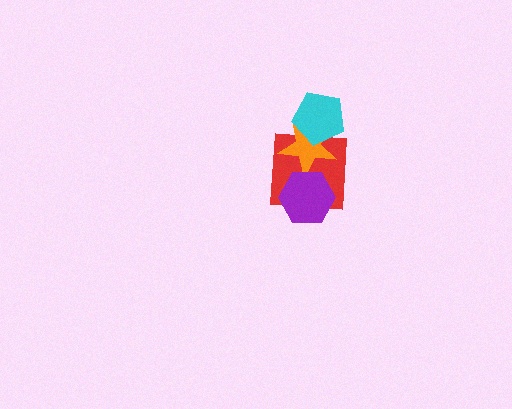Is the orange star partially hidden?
Yes, it is partially covered by another shape.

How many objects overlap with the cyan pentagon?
2 objects overlap with the cyan pentagon.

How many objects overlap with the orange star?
3 objects overlap with the orange star.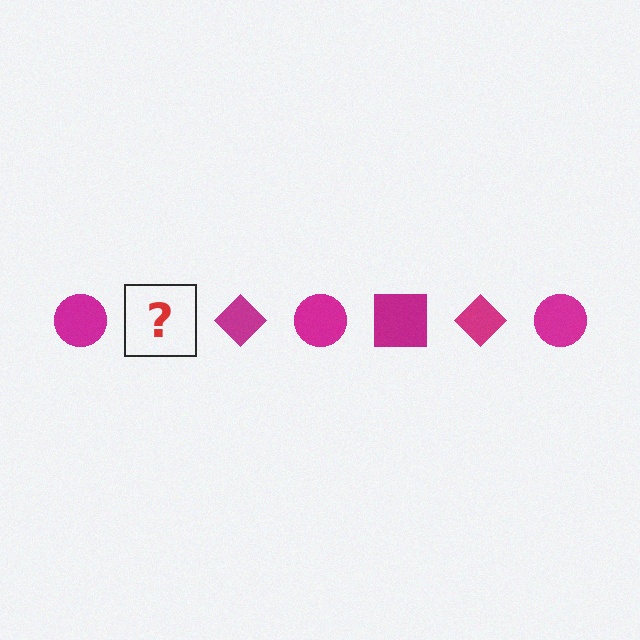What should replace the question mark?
The question mark should be replaced with a magenta square.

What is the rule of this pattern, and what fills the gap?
The rule is that the pattern cycles through circle, square, diamond shapes in magenta. The gap should be filled with a magenta square.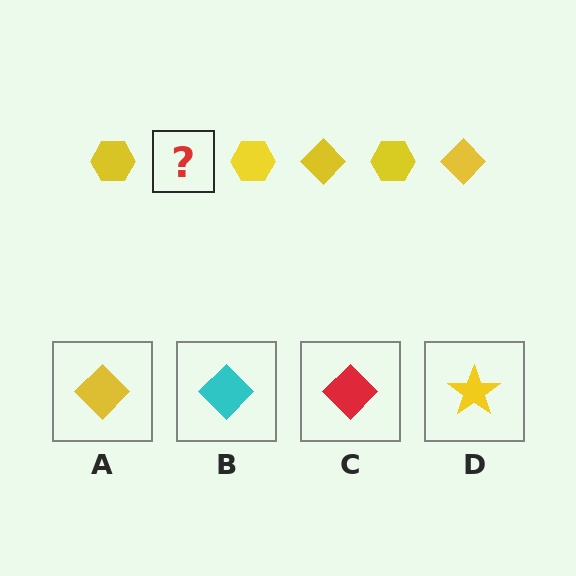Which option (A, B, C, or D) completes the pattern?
A.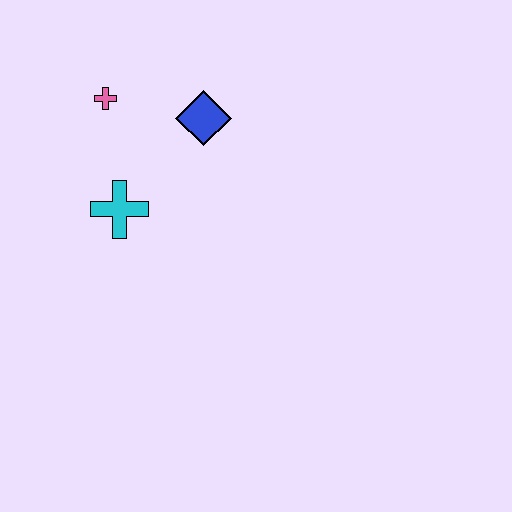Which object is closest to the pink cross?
The blue diamond is closest to the pink cross.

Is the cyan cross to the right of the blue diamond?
No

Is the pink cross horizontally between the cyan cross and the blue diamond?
No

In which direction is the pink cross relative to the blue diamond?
The pink cross is to the left of the blue diamond.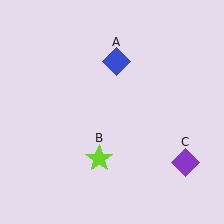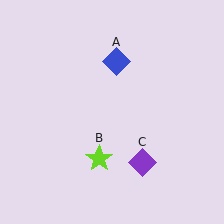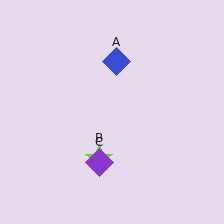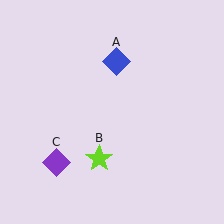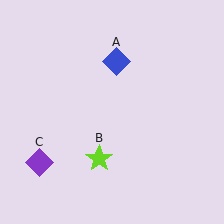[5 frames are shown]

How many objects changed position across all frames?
1 object changed position: purple diamond (object C).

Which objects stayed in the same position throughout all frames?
Blue diamond (object A) and lime star (object B) remained stationary.